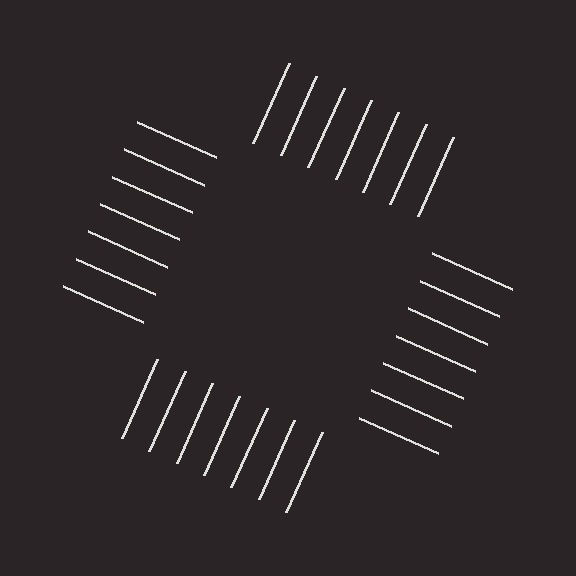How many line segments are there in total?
28 — 7 along each of the 4 edges.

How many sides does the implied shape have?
4 sides — the line-ends trace a square.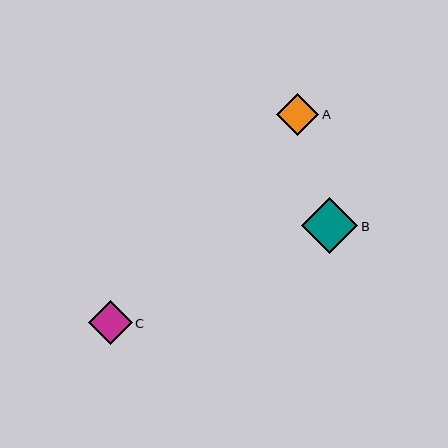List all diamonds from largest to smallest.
From largest to smallest: B, C, A.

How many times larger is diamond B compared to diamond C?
Diamond B is approximately 1.3 times the size of diamond C.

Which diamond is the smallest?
Diamond A is the smallest with a size of approximately 42 pixels.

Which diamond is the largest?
Diamond B is the largest with a size of approximately 56 pixels.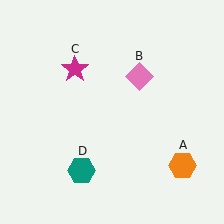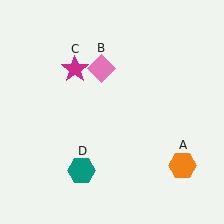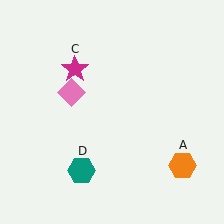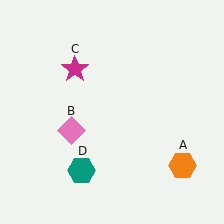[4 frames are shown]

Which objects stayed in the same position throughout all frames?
Orange hexagon (object A) and magenta star (object C) and teal hexagon (object D) remained stationary.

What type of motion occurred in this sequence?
The pink diamond (object B) rotated counterclockwise around the center of the scene.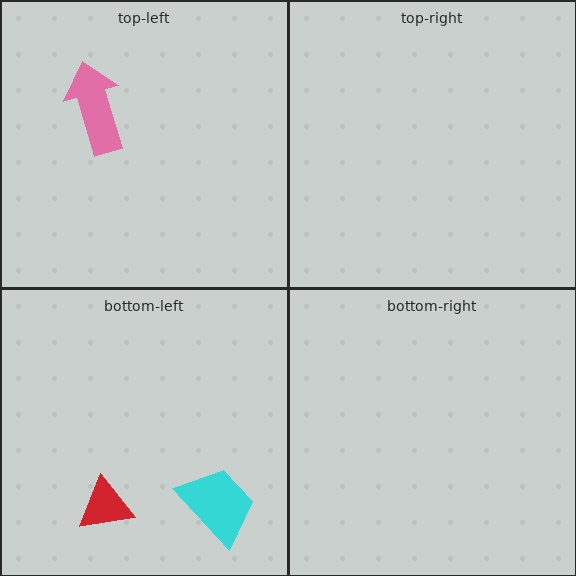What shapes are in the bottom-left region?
The red triangle, the cyan trapezoid.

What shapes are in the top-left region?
The pink arrow.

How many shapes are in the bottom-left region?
2.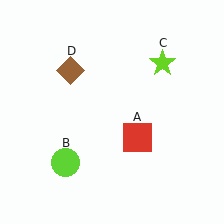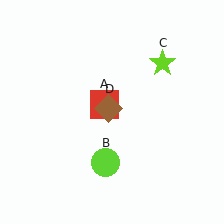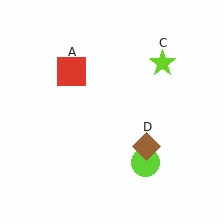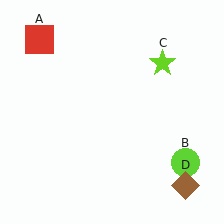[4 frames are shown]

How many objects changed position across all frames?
3 objects changed position: red square (object A), lime circle (object B), brown diamond (object D).